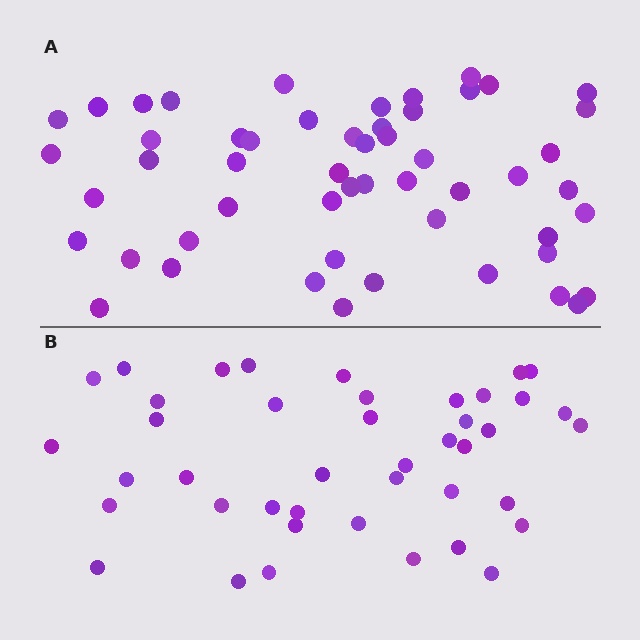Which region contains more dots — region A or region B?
Region A (the top region) has more dots.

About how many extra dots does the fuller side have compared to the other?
Region A has roughly 12 or so more dots than region B.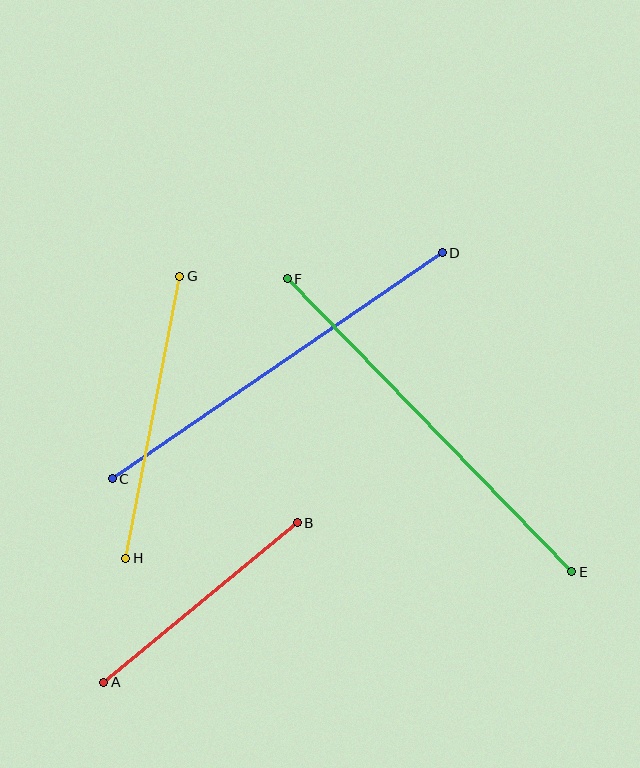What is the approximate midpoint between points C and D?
The midpoint is at approximately (277, 366) pixels.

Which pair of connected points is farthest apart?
Points E and F are farthest apart.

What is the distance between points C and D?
The distance is approximately 400 pixels.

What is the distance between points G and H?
The distance is approximately 287 pixels.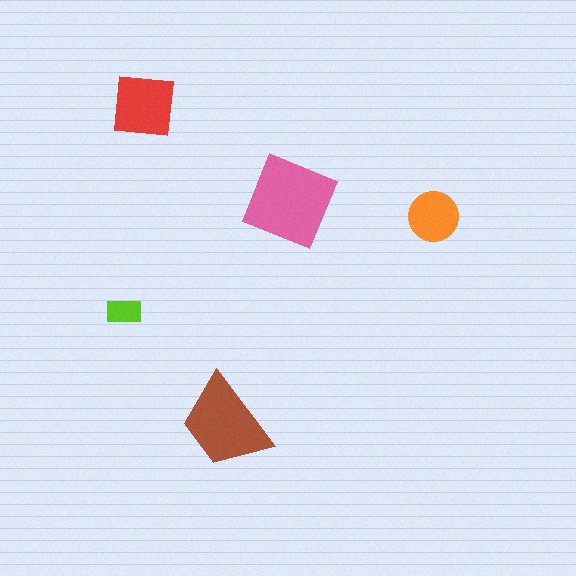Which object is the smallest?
The lime rectangle.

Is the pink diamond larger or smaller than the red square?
Larger.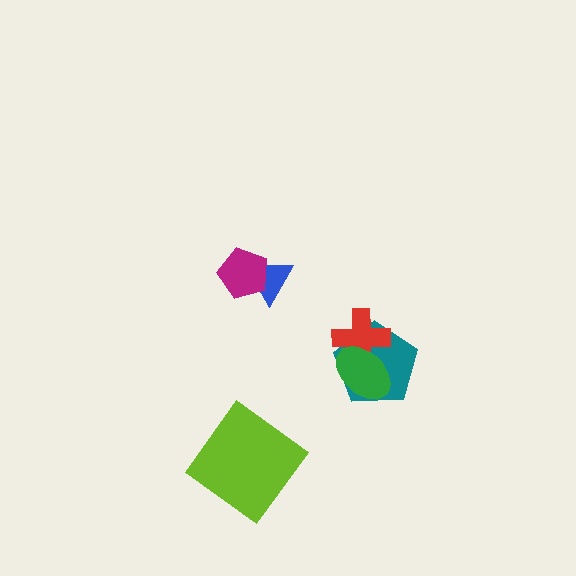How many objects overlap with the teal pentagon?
2 objects overlap with the teal pentagon.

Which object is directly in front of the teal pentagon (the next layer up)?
The red cross is directly in front of the teal pentagon.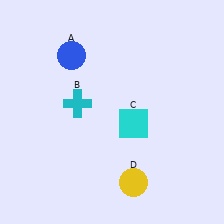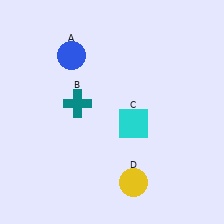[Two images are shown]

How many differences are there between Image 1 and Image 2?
There is 1 difference between the two images.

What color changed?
The cross (B) changed from cyan in Image 1 to teal in Image 2.